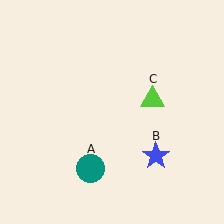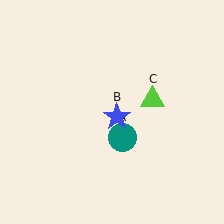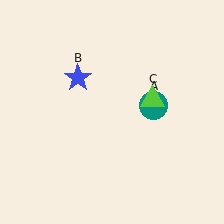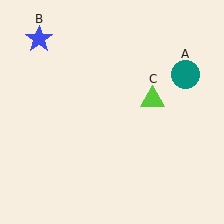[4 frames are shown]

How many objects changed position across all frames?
2 objects changed position: teal circle (object A), blue star (object B).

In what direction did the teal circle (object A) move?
The teal circle (object A) moved up and to the right.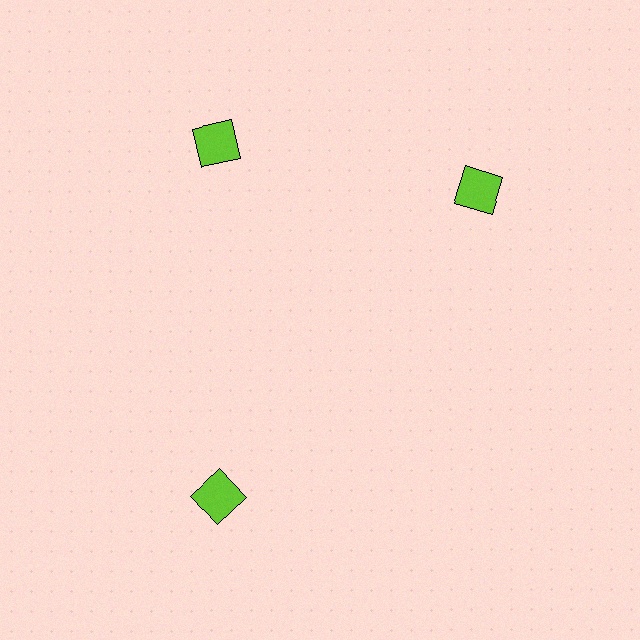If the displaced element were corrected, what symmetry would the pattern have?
It would have 3-fold rotational symmetry — the pattern would map onto itself every 120 degrees.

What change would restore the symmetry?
The symmetry would be restored by rotating it back into even spacing with its neighbors so that all 3 squares sit at equal angles and equal distance from the center.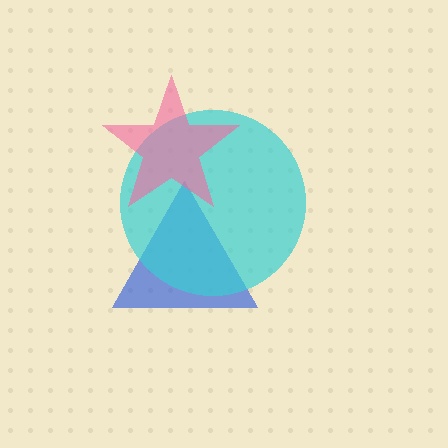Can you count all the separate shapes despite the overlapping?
Yes, there are 3 separate shapes.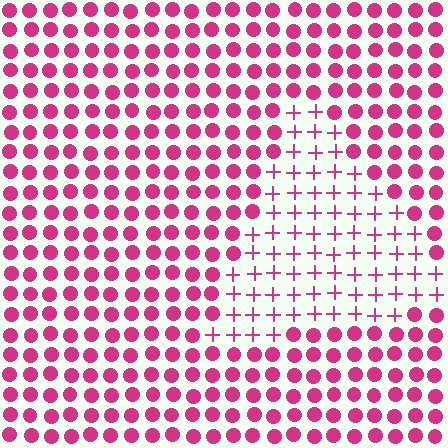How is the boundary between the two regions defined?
The boundary is defined by a change in element shape: plus signs inside vs. circles outside. All elements share the same color and spacing.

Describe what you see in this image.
The image is filled with small magenta elements arranged in a uniform grid. A triangle-shaped region contains plus signs, while the surrounding area contains circles. The boundary is defined purely by the change in element shape.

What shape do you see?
I see a triangle.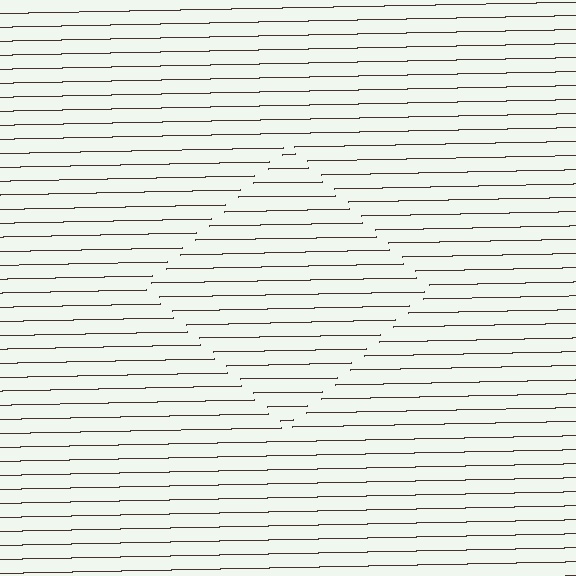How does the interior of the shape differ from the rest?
The interior of the shape contains the same grating, shifted by half a period — the contour is defined by the phase discontinuity where line-ends from the inner and outer gratings abut.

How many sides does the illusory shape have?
4 sides — the line-ends trace a square.